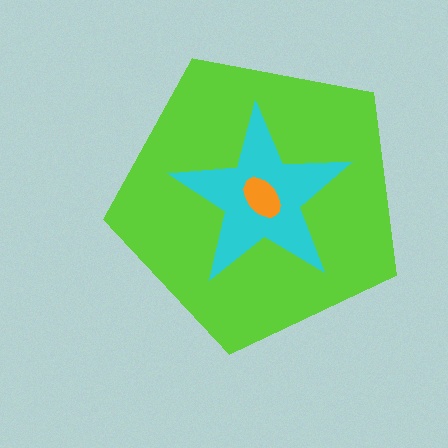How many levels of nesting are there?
3.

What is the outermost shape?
The lime pentagon.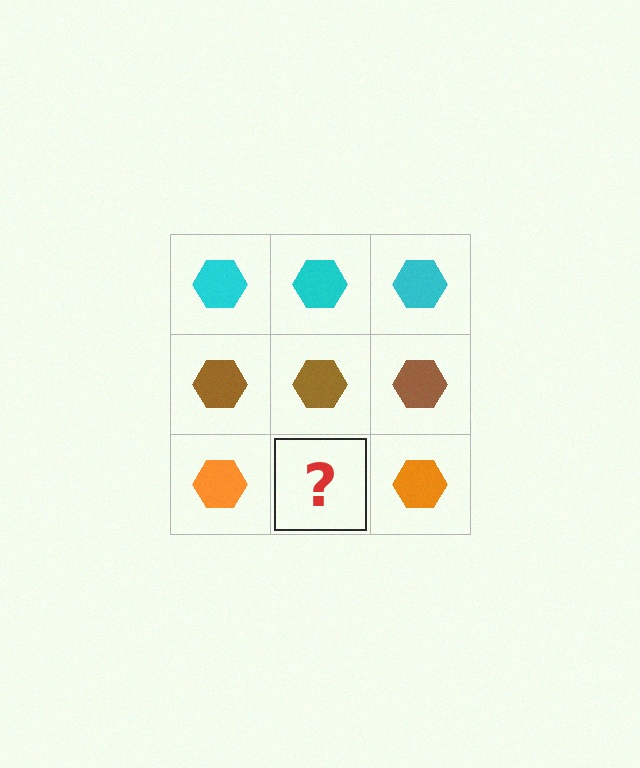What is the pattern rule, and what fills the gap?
The rule is that each row has a consistent color. The gap should be filled with an orange hexagon.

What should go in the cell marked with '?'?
The missing cell should contain an orange hexagon.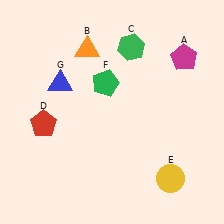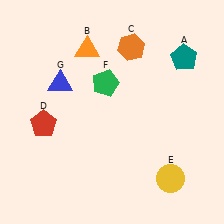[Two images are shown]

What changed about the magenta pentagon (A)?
In Image 1, A is magenta. In Image 2, it changed to teal.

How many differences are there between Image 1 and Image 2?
There are 2 differences between the two images.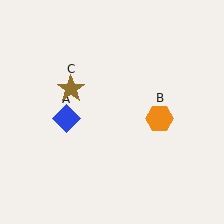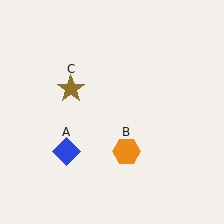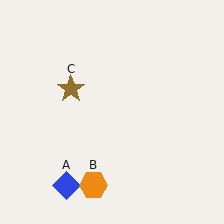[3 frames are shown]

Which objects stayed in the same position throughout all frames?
Brown star (object C) remained stationary.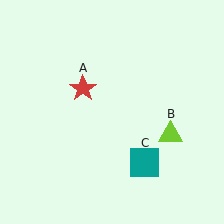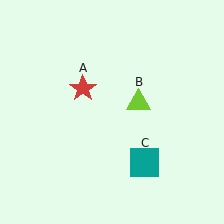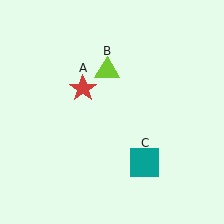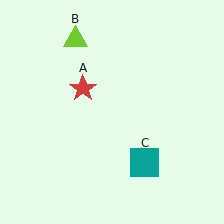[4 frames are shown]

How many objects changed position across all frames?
1 object changed position: lime triangle (object B).